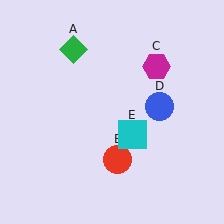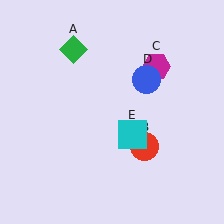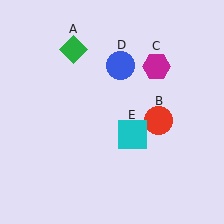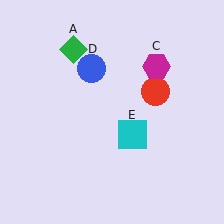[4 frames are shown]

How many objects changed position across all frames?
2 objects changed position: red circle (object B), blue circle (object D).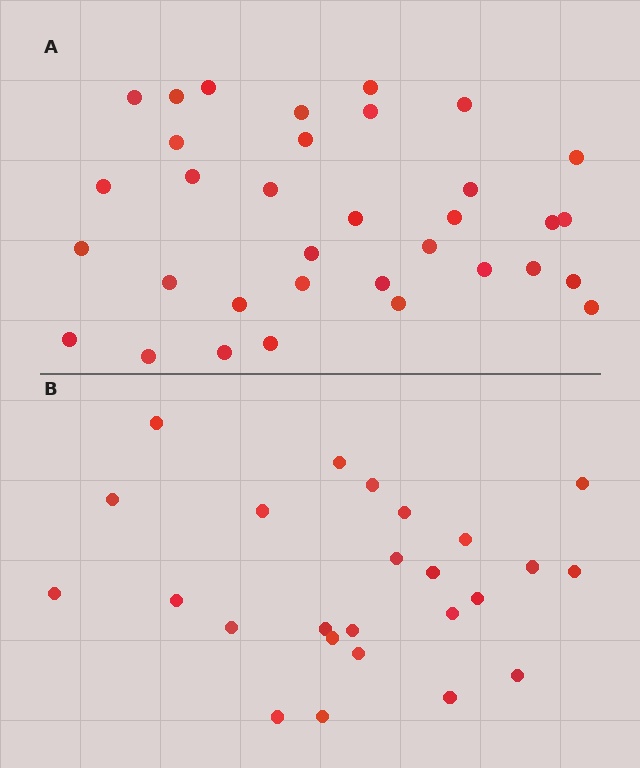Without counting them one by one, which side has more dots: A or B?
Region A (the top region) has more dots.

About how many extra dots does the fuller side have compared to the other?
Region A has roughly 8 or so more dots than region B.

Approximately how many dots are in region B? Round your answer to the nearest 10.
About 20 dots. (The exact count is 25, which rounds to 20.)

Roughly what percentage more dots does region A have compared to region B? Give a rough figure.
About 35% more.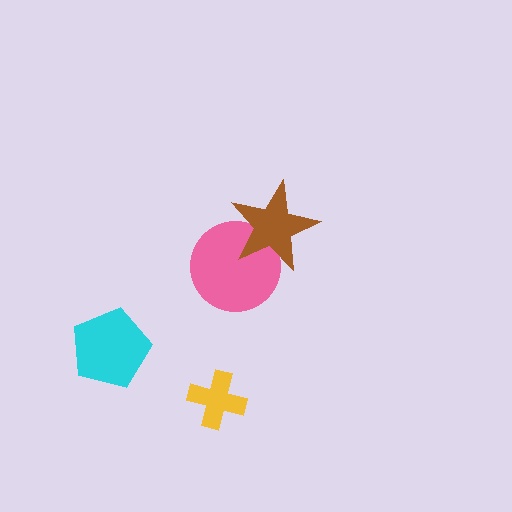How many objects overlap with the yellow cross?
0 objects overlap with the yellow cross.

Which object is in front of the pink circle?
The brown star is in front of the pink circle.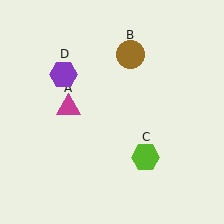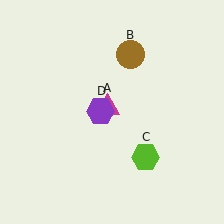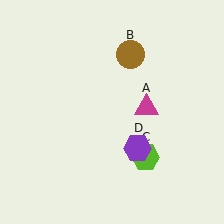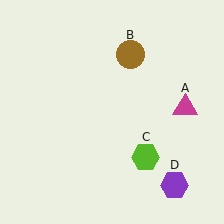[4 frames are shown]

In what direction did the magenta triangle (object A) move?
The magenta triangle (object A) moved right.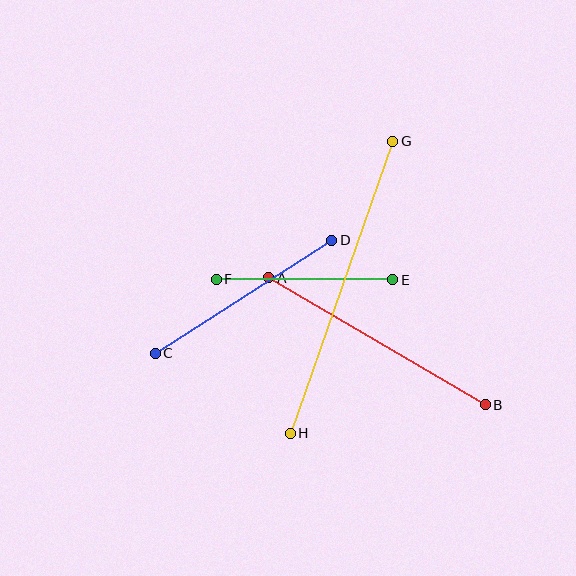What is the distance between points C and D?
The distance is approximately 210 pixels.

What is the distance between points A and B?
The distance is approximately 251 pixels.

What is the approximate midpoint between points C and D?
The midpoint is at approximately (244, 297) pixels.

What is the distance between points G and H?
The distance is approximately 309 pixels.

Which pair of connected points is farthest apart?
Points G and H are farthest apart.